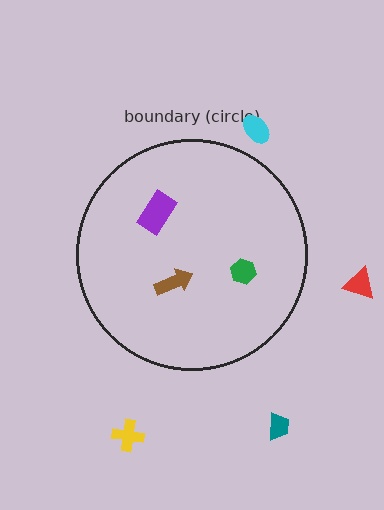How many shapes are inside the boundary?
3 inside, 4 outside.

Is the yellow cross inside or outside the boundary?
Outside.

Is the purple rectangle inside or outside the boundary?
Inside.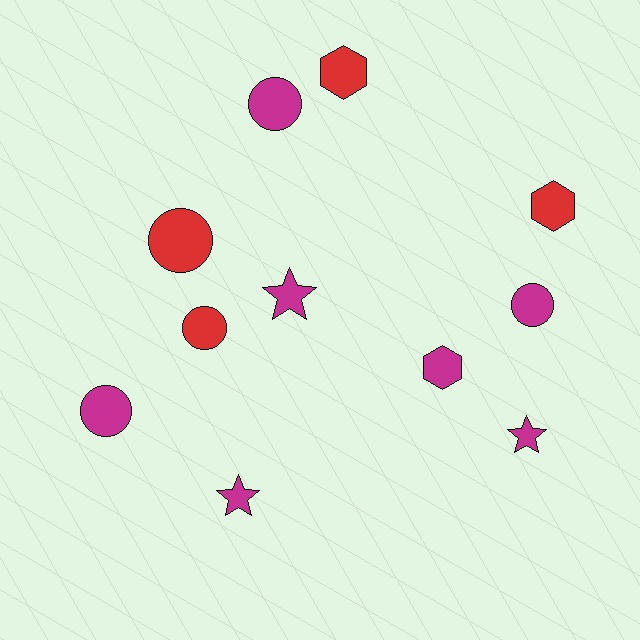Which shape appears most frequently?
Circle, with 5 objects.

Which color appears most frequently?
Magenta, with 7 objects.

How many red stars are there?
There are no red stars.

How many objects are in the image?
There are 11 objects.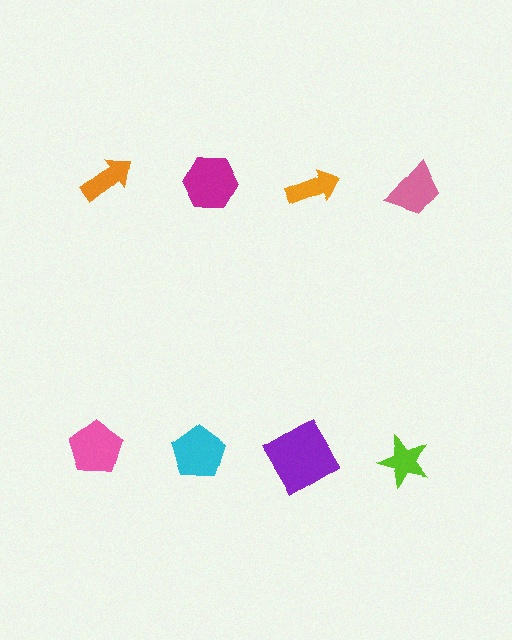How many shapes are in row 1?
4 shapes.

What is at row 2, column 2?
A cyan pentagon.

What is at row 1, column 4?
A pink trapezoid.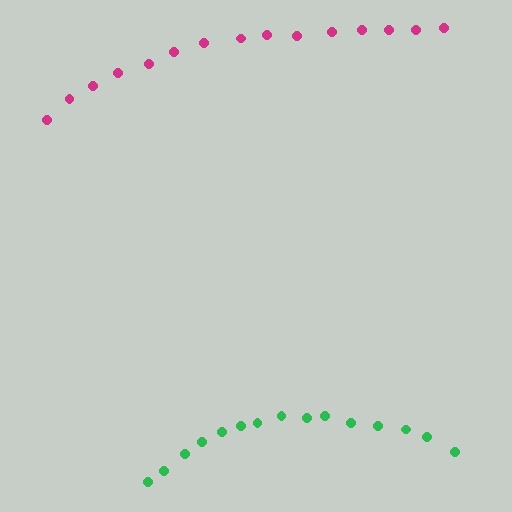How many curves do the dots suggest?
There are 2 distinct paths.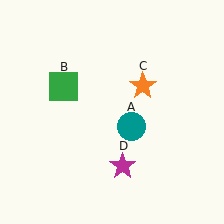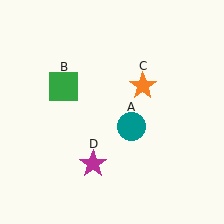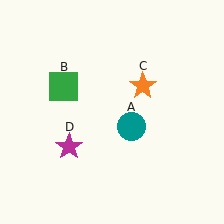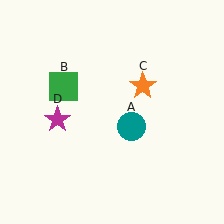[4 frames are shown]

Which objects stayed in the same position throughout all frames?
Teal circle (object A) and green square (object B) and orange star (object C) remained stationary.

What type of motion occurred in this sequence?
The magenta star (object D) rotated clockwise around the center of the scene.